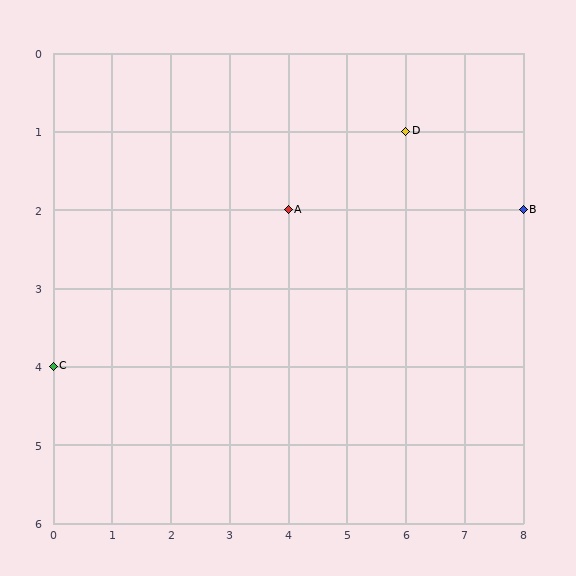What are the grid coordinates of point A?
Point A is at grid coordinates (4, 2).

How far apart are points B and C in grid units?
Points B and C are 8 columns and 2 rows apart (about 8.2 grid units diagonally).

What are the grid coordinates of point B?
Point B is at grid coordinates (8, 2).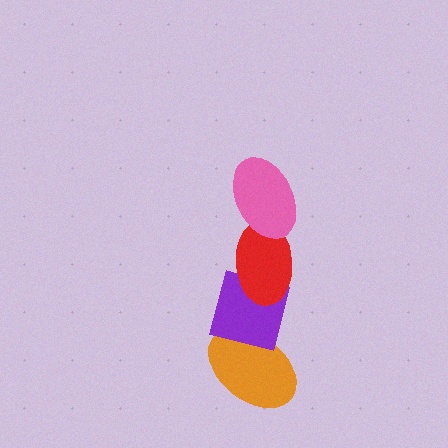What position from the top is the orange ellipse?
The orange ellipse is 4th from the top.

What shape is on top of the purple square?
The red ellipse is on top of the purple square.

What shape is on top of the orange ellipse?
The purple square is on top of the orange ellipse.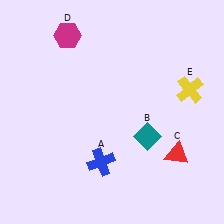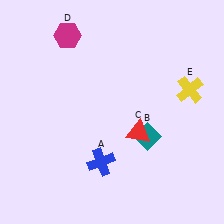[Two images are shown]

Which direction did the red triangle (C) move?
The red triangle (C) moved left.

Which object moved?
The red triangle (C) moved left.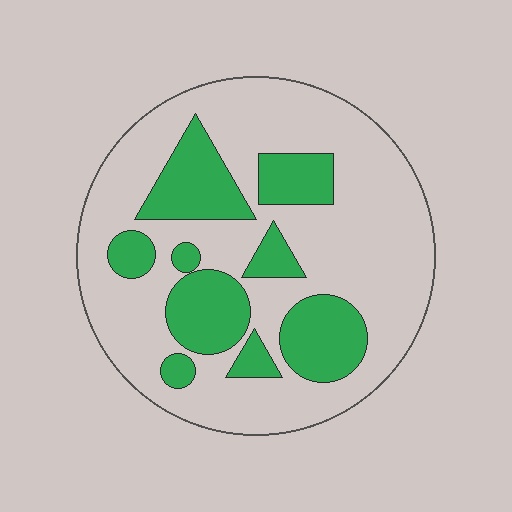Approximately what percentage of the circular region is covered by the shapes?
Approximately 30%.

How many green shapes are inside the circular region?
9.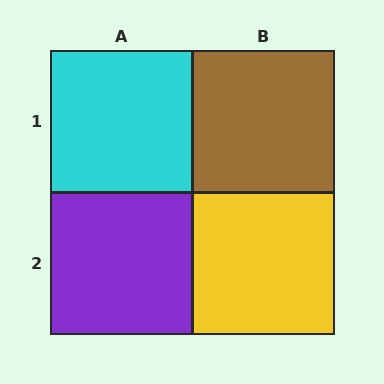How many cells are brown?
1 cell is brown.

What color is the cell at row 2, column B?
Yellow.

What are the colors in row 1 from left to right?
Cyan, brown.